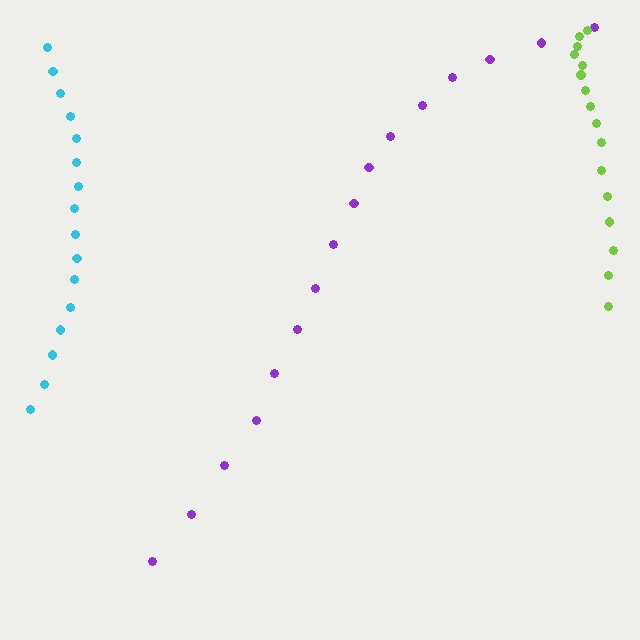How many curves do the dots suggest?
There are 3 distinct paths.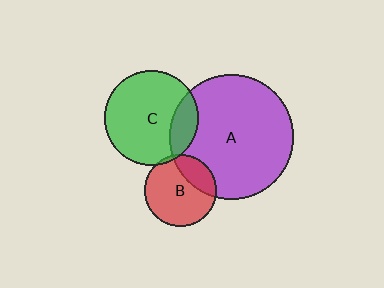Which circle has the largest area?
Circle A (purple).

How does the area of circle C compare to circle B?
Approximately 1.7 times.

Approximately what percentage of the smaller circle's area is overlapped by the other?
Approximately 25%.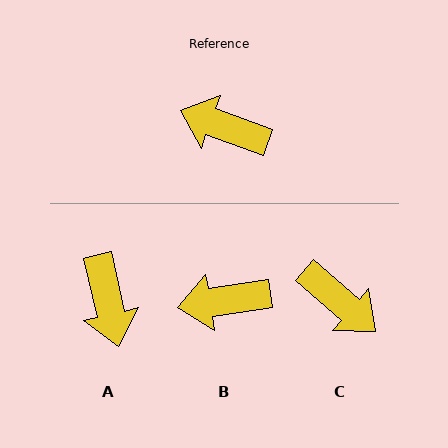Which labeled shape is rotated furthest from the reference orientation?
C, about 159 degrees away.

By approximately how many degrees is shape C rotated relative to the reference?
Approximately 159 degrees counter-clockwise.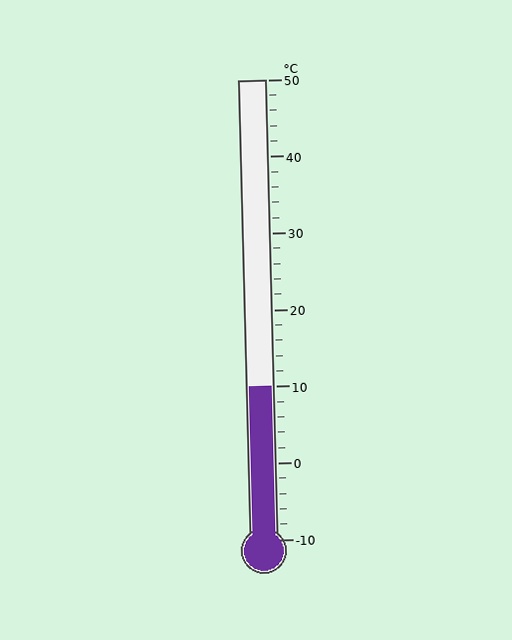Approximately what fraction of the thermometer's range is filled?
The thermometer is filled to approximately 35% of its range.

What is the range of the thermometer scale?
The thermometer scale ranges from -10°C to 50°C.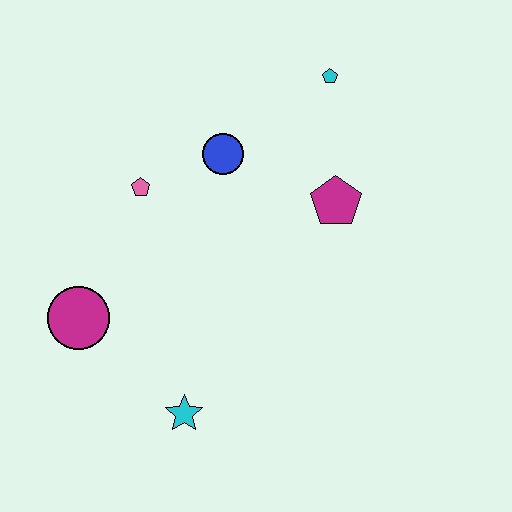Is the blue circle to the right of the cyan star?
Yes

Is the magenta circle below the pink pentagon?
Yes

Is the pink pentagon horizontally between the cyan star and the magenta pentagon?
No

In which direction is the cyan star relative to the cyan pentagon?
The cyan star is below the cyan pentagon.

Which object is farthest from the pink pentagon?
The cyan star is farthest from the pink pentagon.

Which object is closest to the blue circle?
The pink pentagon is closest to the blue circle.